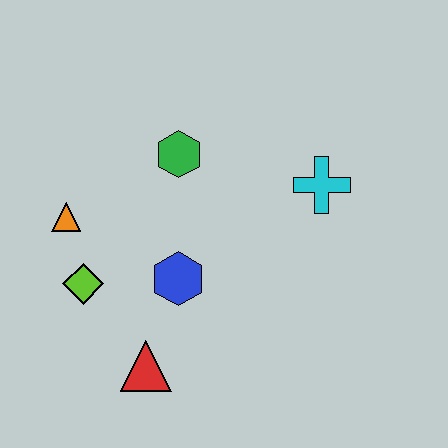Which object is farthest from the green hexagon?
The red triangle is farthest from the green hexagon.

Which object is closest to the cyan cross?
The green hexagon is closest to the cyan cross.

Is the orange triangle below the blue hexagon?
No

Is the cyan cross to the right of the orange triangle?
Yes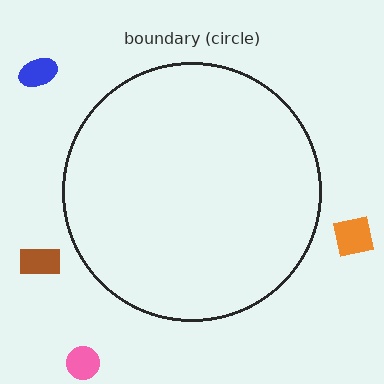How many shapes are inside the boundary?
0 inside, 4 outside.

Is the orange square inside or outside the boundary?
Outside.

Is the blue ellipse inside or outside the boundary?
Outside.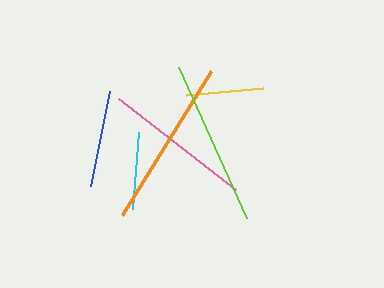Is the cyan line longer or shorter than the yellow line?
The yellow line is longer than the cyan line.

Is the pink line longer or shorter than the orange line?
The orange line is longer than the pink line.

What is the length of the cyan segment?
The cyan segment is approximately 77 pixels long.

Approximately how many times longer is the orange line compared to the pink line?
The orange line is approximately 1.1 times the length of the pink line.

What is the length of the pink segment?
The pink segment is approximately 148 pixels long.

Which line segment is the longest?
The orange line is the longest at approximately 169 pixels.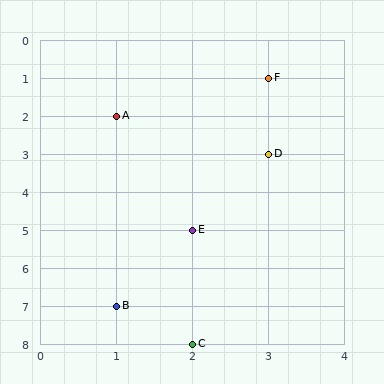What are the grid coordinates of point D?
Point D is at grid coordinates (3, 3).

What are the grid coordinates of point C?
Point C is at grid coordinates (2, 8).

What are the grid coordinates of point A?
Point A is at grid coordinates (1, 2).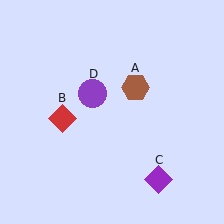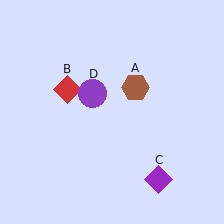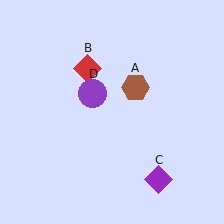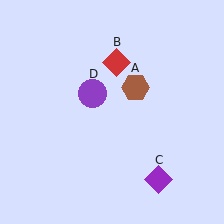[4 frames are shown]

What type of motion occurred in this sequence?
The red diamond (object B) rotated clockwise around the center of the scene.